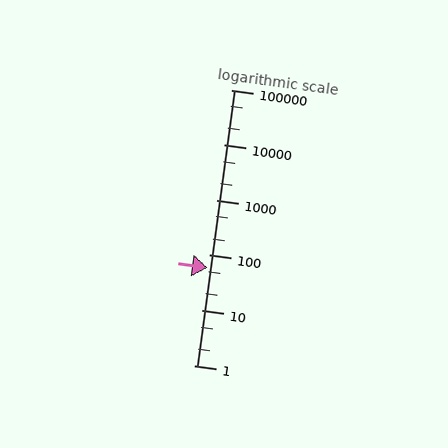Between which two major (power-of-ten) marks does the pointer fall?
The pointer is between 10 and 100.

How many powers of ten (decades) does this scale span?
The scale spans 5 decades, from 1 to 100000.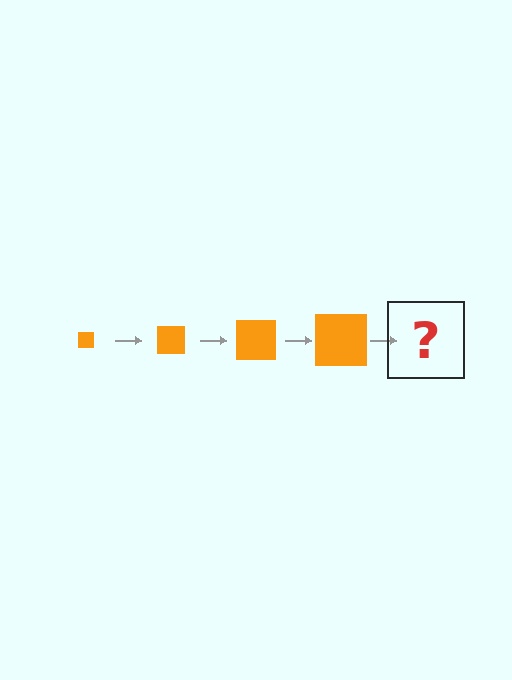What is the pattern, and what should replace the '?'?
The pattern is that the square gets progressively larger each step. The '?' should be an orange square, larger than the previous one.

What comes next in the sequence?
The next element should be an orange square, larger than the previous one.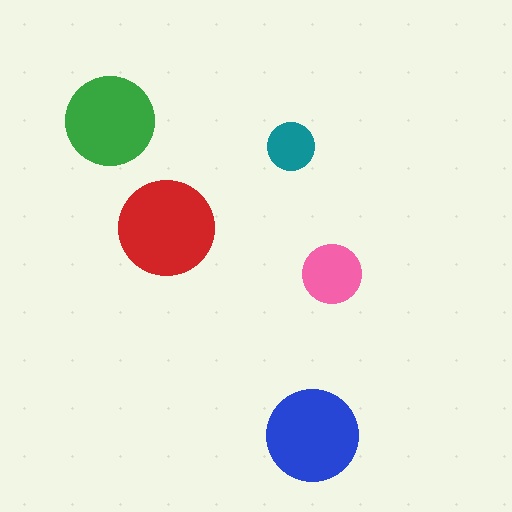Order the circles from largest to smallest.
the red one, the blue one, the green one, the pink one, the teal one.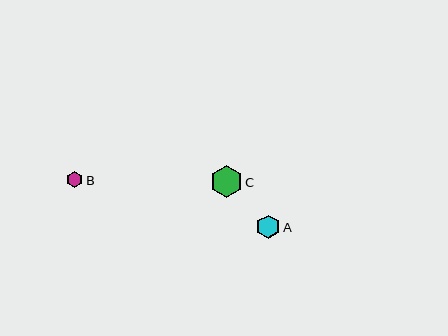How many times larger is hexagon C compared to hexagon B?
Hexagon C is approximately 1.9 times the size of hexagon B.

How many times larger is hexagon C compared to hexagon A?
Hexagon C is approximately 1.4 times the size of hexagon A.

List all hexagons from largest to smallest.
From largest to smallest: C, A, B.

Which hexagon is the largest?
Hexagon C is the largest with a size of approximately 32 pixels.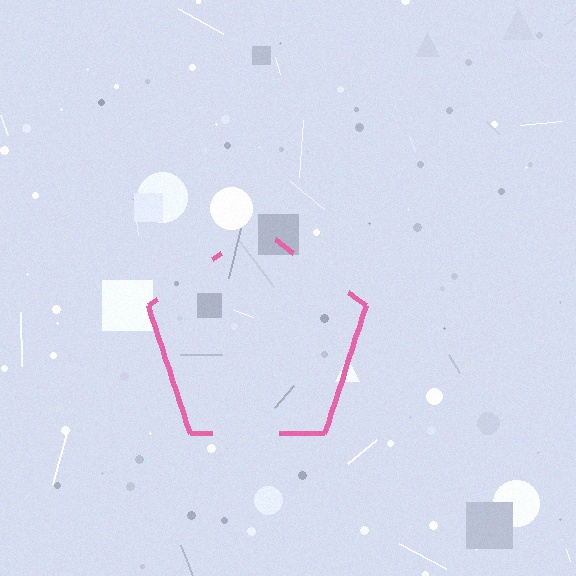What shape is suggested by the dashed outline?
The dashed outline suggests a pentagon.